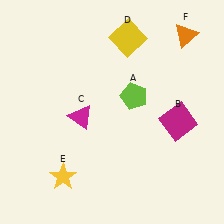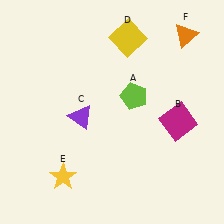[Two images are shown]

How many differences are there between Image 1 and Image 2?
There is 1 difference between the two images.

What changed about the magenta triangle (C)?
In Image 1, C is magenta. In Image 2, it changed to purple.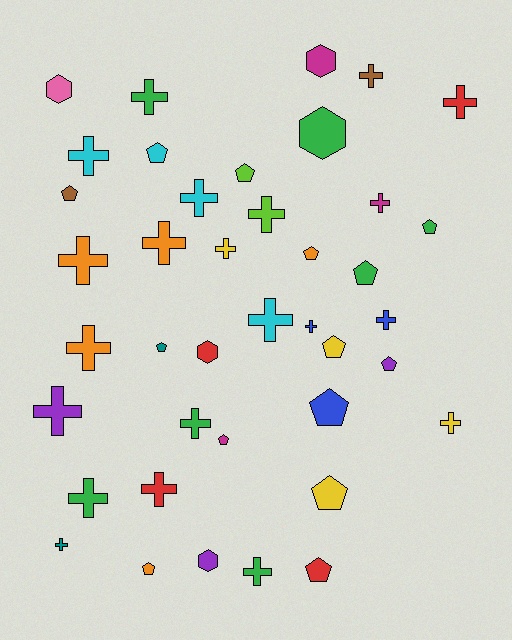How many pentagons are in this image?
There are 14 pentagons.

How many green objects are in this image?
There are 7 green objects.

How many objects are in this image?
There are 40 objects.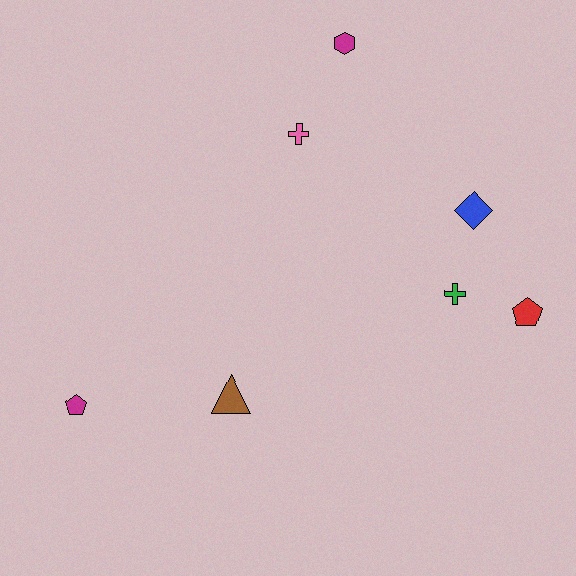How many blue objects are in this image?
There is 1 blue object.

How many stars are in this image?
There are no stars.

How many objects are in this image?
There are 7 objects.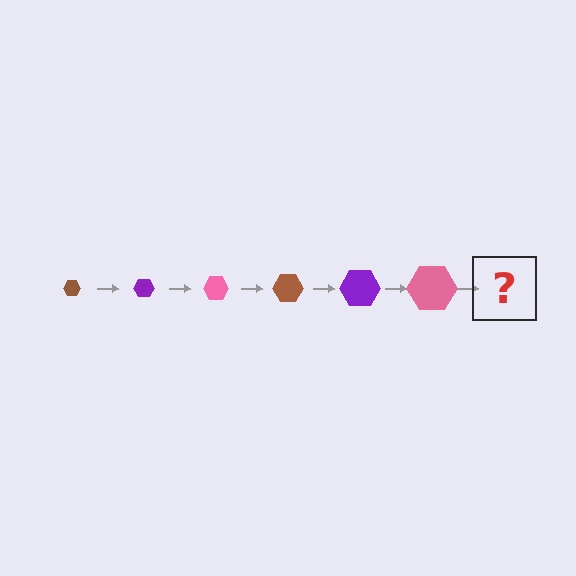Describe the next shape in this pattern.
It should be a brown hexagon, larger than the previous one.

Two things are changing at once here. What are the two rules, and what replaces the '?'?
The two rules are that the hexagon grows larger each step and the color cycles through brown, purple, and pink. The '?' should be a brown hexagon, larger than the previous one.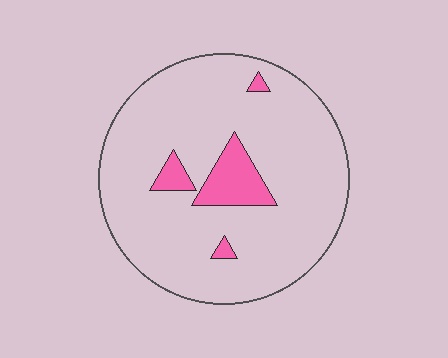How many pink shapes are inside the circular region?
4.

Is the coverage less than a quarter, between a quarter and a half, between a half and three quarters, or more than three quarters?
Less than a quarter.